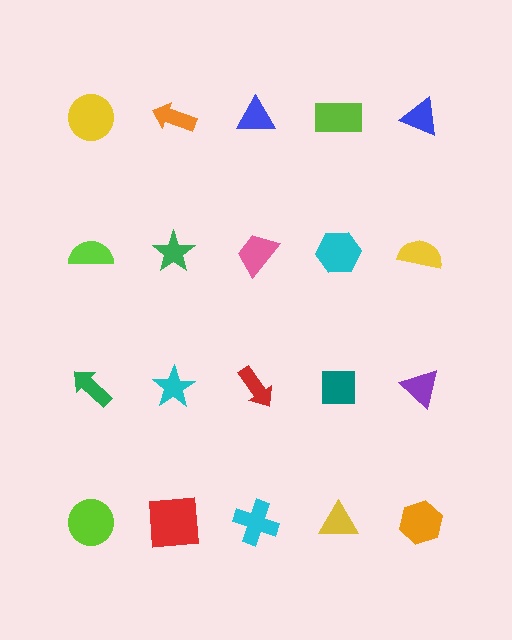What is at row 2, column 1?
A lime semicircle.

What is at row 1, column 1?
A yellow circle.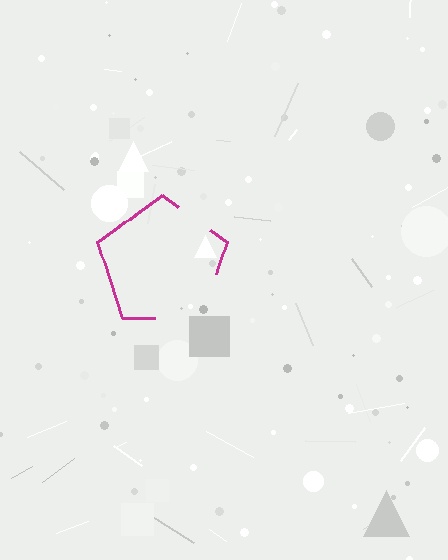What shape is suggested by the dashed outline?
The dashed outline suggests a pentagon.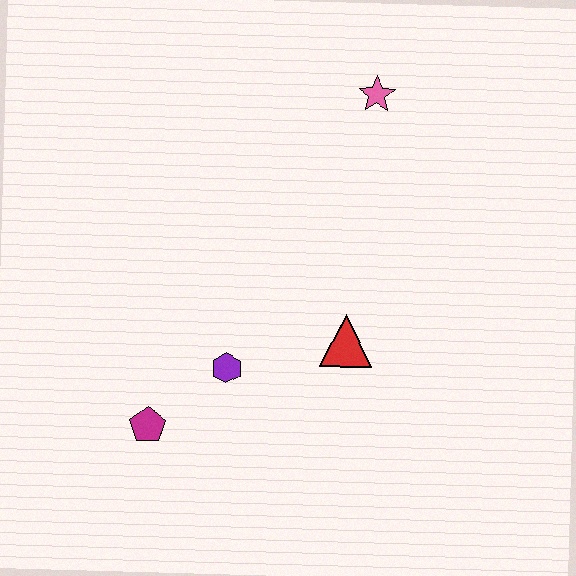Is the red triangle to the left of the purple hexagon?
No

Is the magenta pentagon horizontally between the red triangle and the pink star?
No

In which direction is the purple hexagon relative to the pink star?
The purple hexagon is below the pink star.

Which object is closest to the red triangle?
The purple hexagon is closest to the red triangle.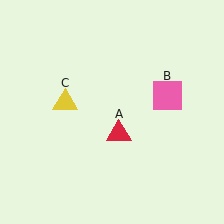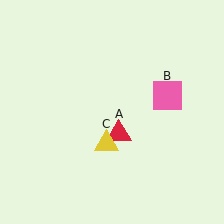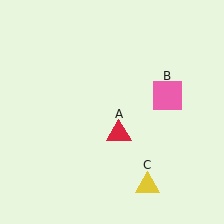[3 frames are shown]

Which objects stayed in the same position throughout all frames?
Red triangle (object A) and pink square (object B) remained stationary.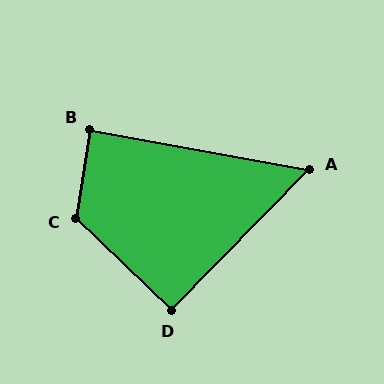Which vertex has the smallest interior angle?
A, at approximately 56 degrees.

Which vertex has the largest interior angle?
C, at approximately 124 degrees.